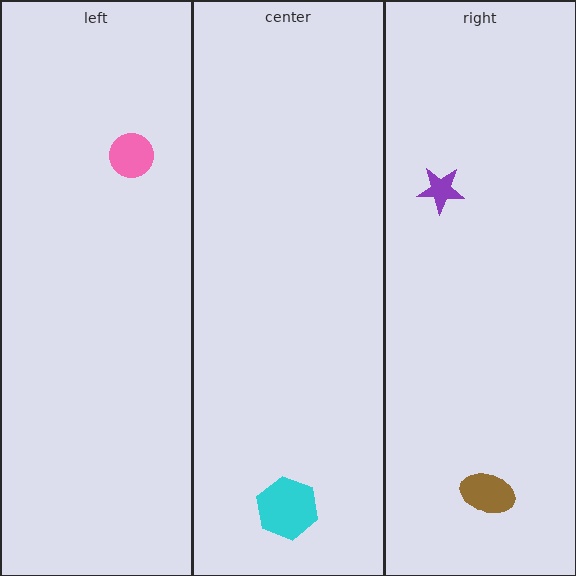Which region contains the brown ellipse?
The right region.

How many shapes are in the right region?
2.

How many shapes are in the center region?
1.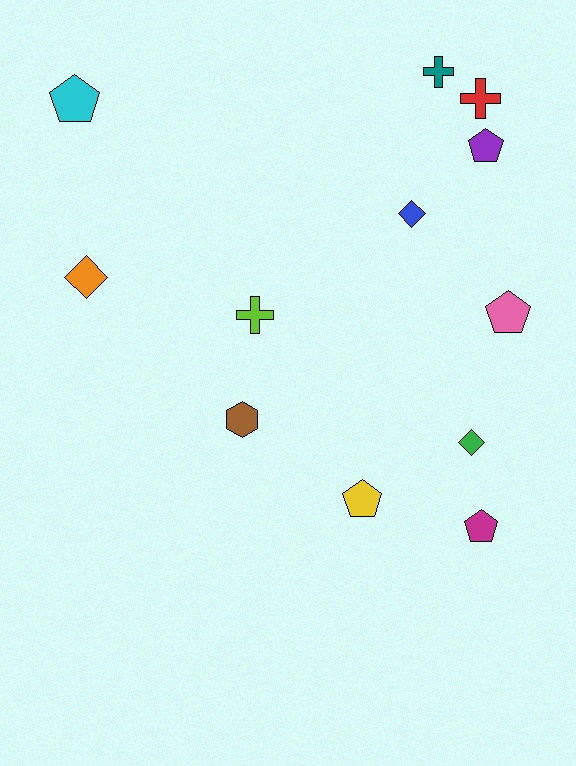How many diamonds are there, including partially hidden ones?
There are 3 diamonds.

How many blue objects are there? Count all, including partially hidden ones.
There is 1 blue object.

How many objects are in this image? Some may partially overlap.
There are 12 objects.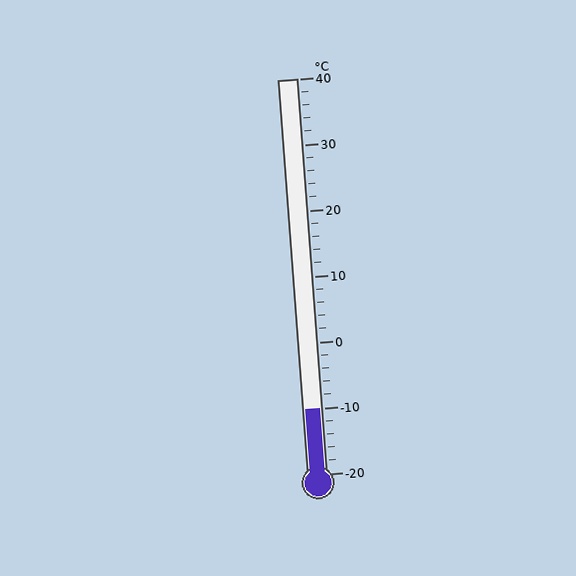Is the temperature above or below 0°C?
The temperature is below 0°C.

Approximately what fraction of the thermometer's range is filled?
The thermometer is filled to approximately 15% of its range.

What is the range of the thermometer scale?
The thermometer scale ranges from -20°C to 40°C.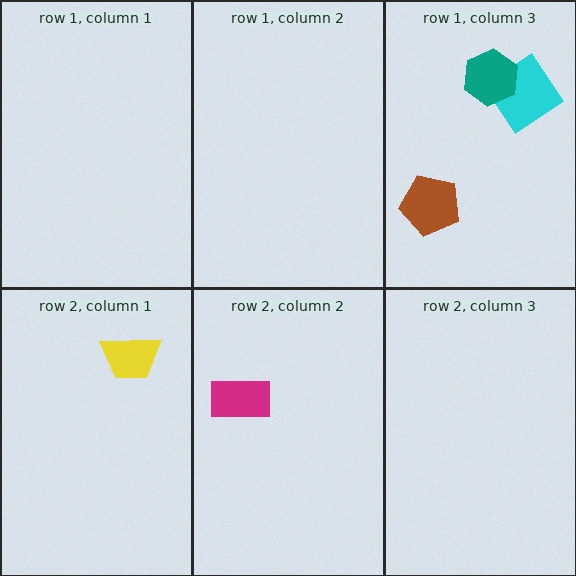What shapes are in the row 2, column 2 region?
The magenta rectangle.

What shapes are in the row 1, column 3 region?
The brown pentagon, the cyan diamond, the teal hexagon.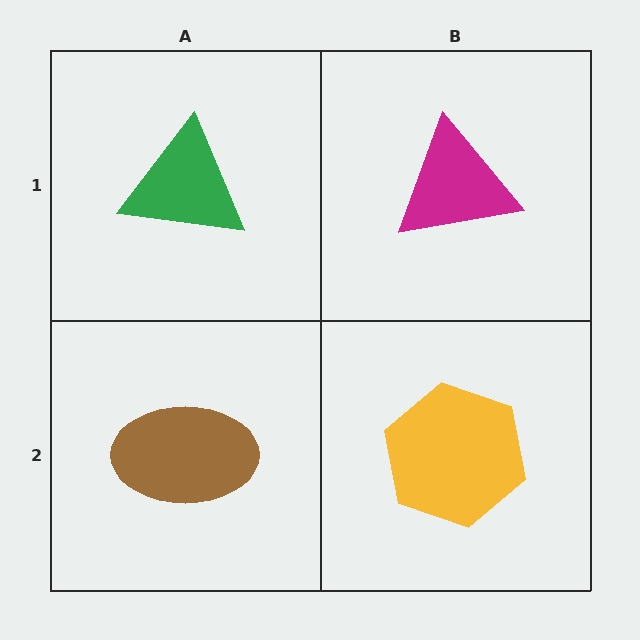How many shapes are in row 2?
2 shapes.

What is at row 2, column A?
A brown ellipse.